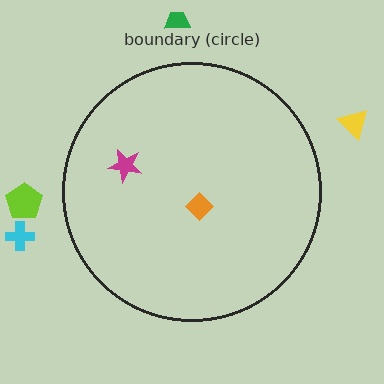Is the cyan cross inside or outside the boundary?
Outside.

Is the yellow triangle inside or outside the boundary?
Outside.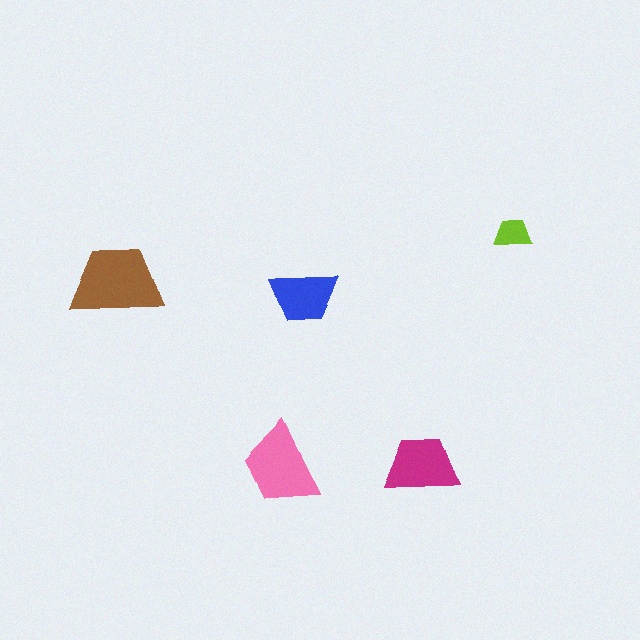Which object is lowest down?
The magenta trapezoid is bottommost.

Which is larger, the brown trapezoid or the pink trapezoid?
The brown one.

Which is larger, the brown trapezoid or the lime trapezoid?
The brown one.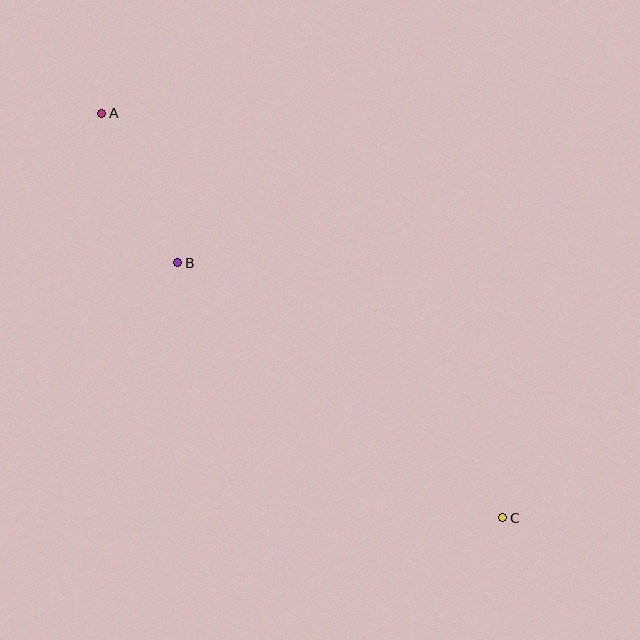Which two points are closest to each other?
Points A and B are closest to each other.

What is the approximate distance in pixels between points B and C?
The distance between B and C is approximately 413 pixels.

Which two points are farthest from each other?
Points A and C are farthest from each other.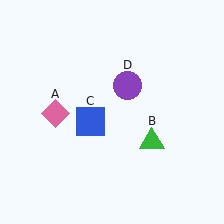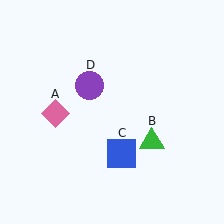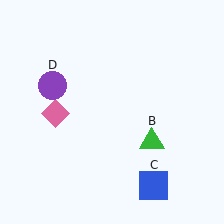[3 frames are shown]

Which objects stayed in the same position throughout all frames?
Pink diamond (object A) and green triangle (object B) remained stationary.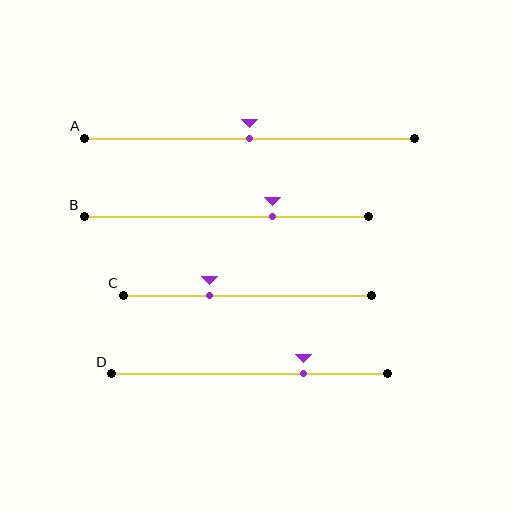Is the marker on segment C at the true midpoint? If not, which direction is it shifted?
No, the marker on segment C is shifted to the left by about 16% of the segment length.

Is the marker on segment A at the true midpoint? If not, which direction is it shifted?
Yes, the marker on segment A is at the true midpoint.